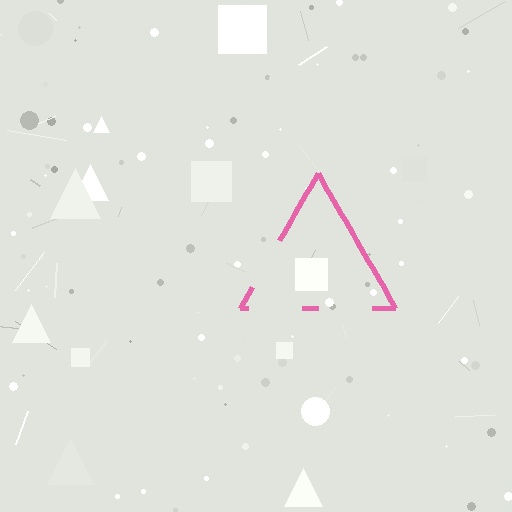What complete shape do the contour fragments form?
The contour fragments form a triangle.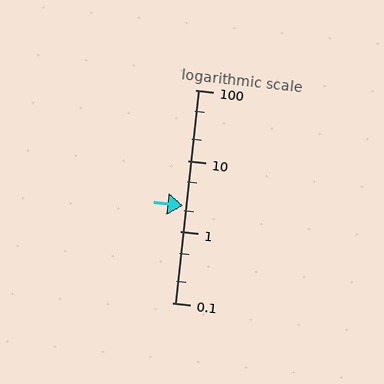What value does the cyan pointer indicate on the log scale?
The pointer indicates approximately 2.3.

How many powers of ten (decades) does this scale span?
The scale spans 3 decades, from 0.1 to 100.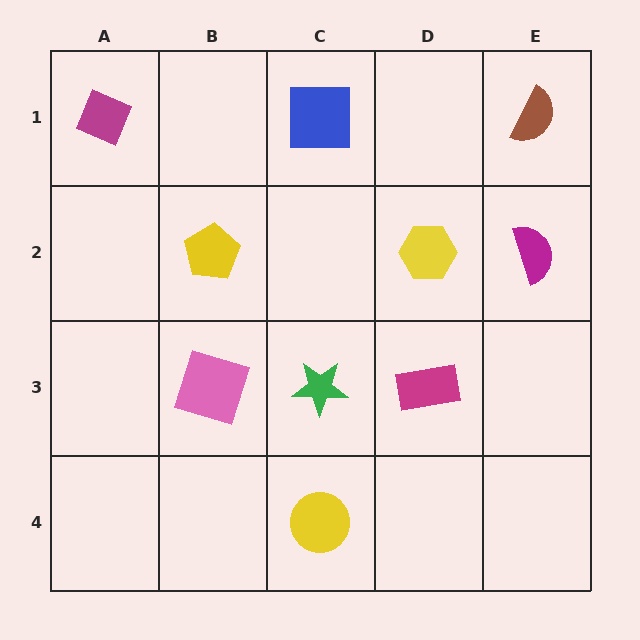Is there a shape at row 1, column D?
No, that cell is empty.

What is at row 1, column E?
A brown semicircle.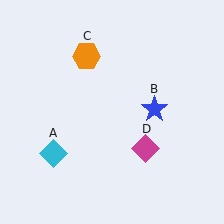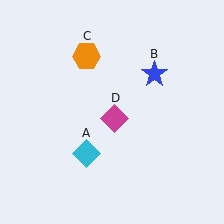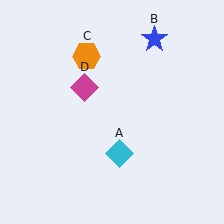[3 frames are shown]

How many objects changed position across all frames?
3 objects changed position: cyan diamond (object A), blue star (object B), magenta diamond (object D).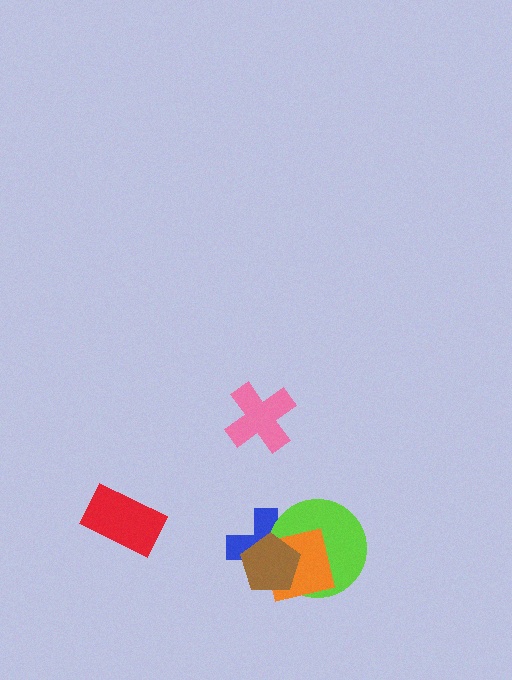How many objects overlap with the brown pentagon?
3 objects overlap with the brown pentagon.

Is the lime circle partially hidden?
Yes, it is partially covered by another shape.